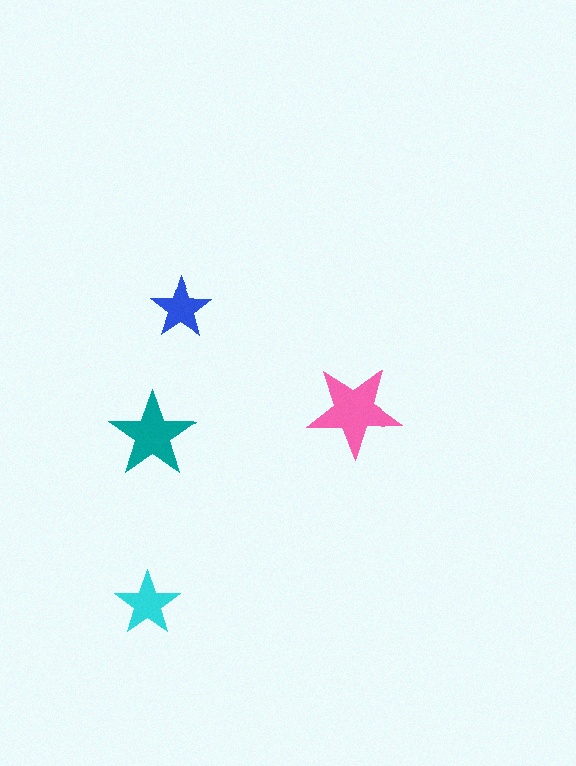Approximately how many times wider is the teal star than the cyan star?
About 1.5 times wider.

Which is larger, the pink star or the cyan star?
The pink one.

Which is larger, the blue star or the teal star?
The teal one.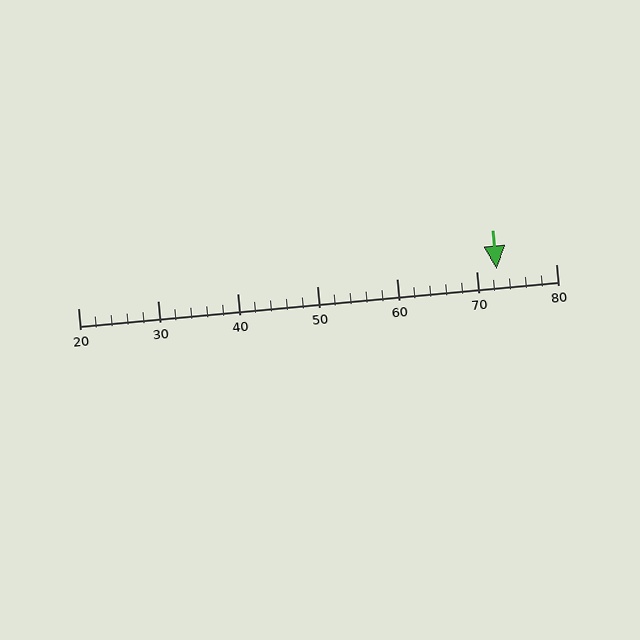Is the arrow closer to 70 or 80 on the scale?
The arrow is closer to 70.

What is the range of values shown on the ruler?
The ruler shows values from 20 to 80.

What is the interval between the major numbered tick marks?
The major tick marks are spaced 10 units apart.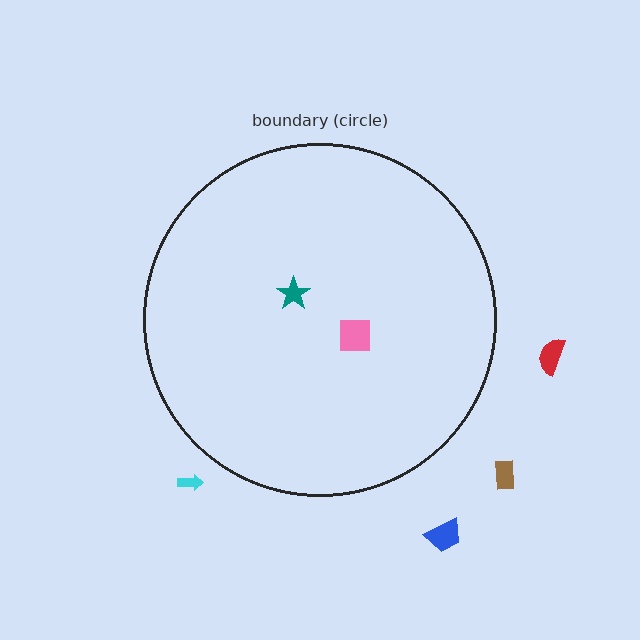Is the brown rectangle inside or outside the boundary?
Outside.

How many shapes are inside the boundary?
2 inside, 4 outside.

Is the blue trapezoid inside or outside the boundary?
Outside.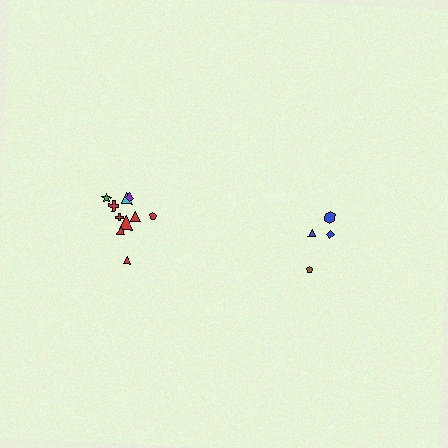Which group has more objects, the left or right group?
The left group.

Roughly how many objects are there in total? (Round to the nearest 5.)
Roughly 15 objects in total.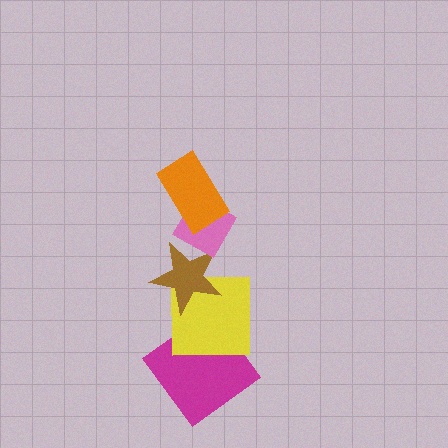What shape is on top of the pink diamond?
The orange rectangle is on top of the pink diamond.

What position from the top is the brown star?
The brown star is 3rd from the top.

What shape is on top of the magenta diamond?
The yellow square is on top of the magenta diamond.